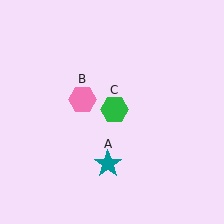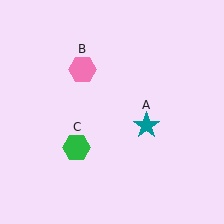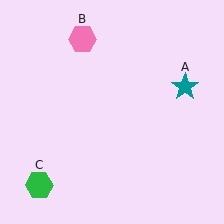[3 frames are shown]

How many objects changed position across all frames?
3 objects changed position: teal star (object A), pink hexagon (object B), green hexagon (object C).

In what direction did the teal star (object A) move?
The teal star (object A) moved up and to the right.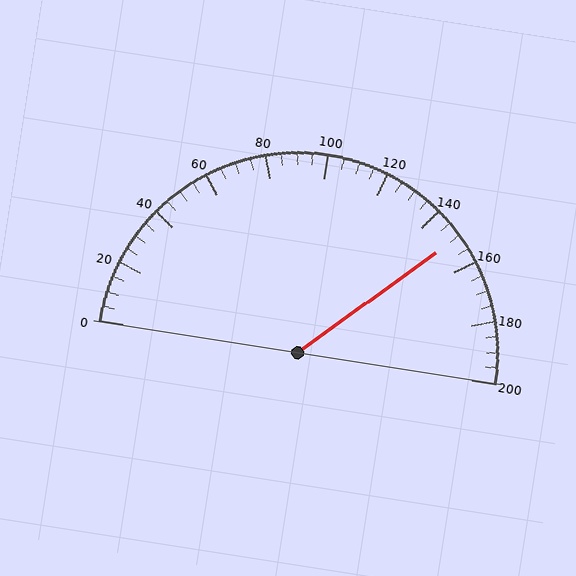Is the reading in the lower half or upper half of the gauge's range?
The reading is in the upper half of the range (0 to 200).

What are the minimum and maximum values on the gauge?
The gauge ranges from 0 to 200.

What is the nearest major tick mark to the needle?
The nearest major tick mark is 160.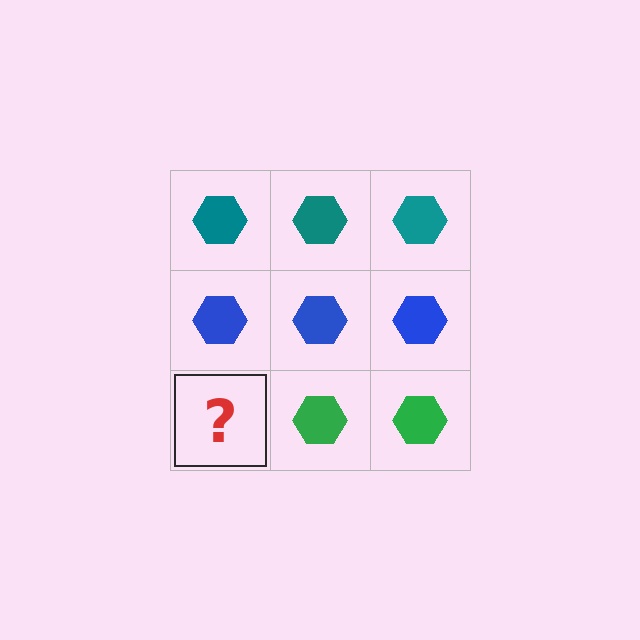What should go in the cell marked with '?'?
The missing cell should contain a green hexagon.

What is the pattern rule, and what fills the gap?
The rule is that each row has a consistent color. The gap should be filled with a green hexagon.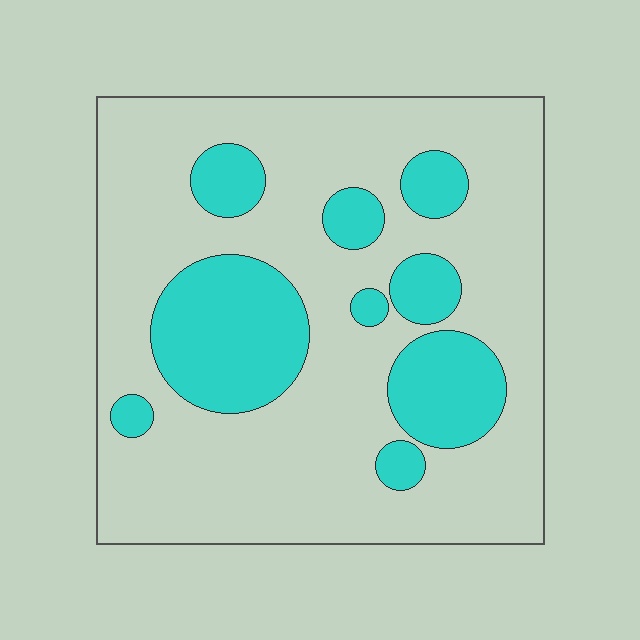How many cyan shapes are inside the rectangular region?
9.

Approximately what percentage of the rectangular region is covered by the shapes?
Approximately 25%.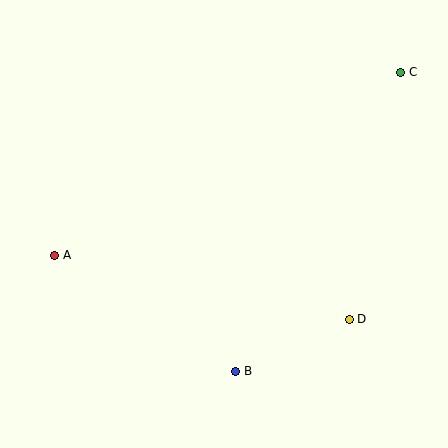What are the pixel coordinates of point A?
Point A is at (55, 255).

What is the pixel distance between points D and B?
The distance between D and B is 125 pixels.